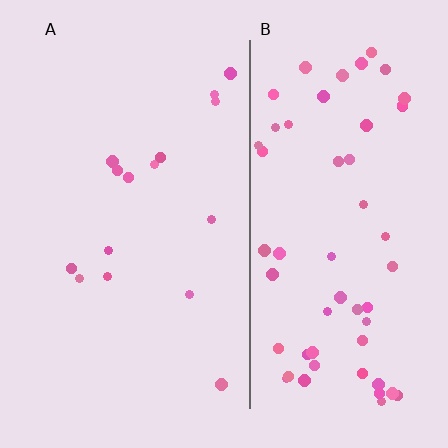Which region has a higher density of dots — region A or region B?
B (the right).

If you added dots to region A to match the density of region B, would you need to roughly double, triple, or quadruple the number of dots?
Approximately quadruple.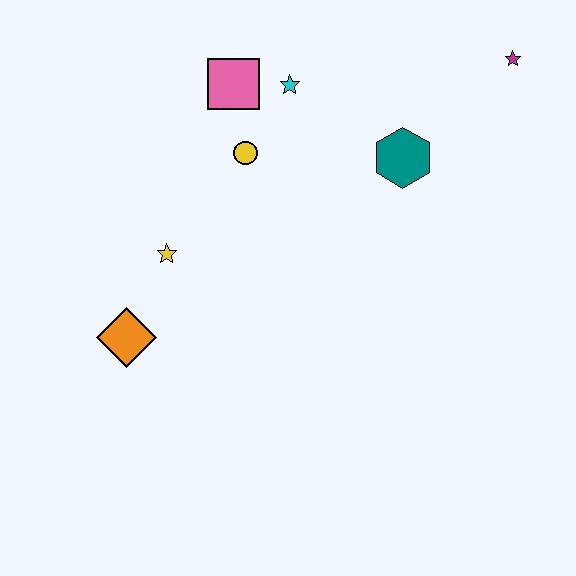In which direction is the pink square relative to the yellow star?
The pink square is above the yellow star.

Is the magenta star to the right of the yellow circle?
Yes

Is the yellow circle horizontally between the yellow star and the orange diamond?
No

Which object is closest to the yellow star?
The orange diamond is closest to the yellow star.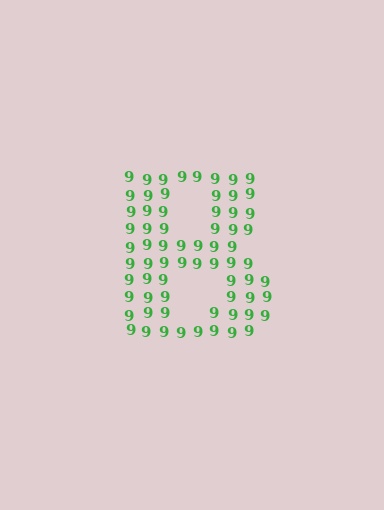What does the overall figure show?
The overall figure shows the letter B.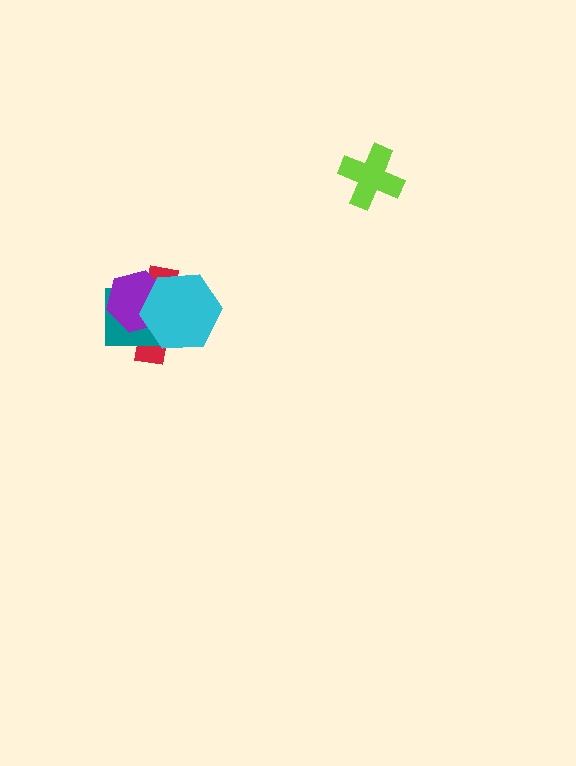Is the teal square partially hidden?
Yes, it is partially covered by another shape.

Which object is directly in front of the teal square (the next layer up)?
The purple hexagon is directly in front of the teal square.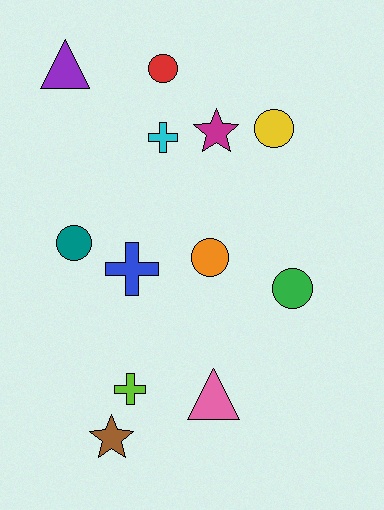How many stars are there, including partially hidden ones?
There are 2 stars.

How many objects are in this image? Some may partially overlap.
There are 12 objects.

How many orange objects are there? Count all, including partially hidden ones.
There is 1 orange object.